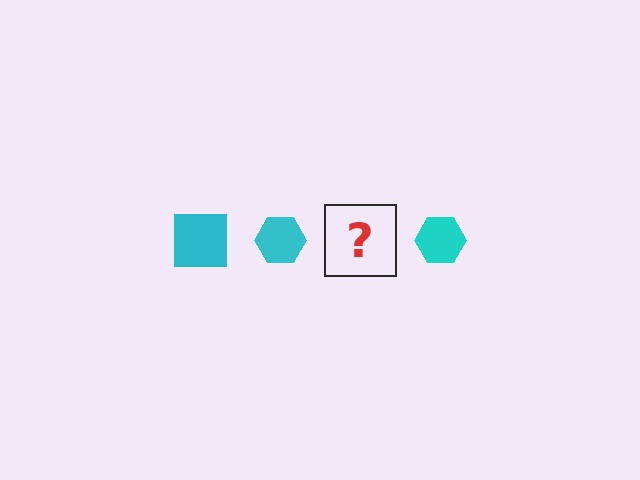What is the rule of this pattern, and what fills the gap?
The rule is that the pattern cycles through square, hexagon shapes in cyan. The gap should be filled with a cyan square.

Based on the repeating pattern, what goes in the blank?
The blank should be a cyan square.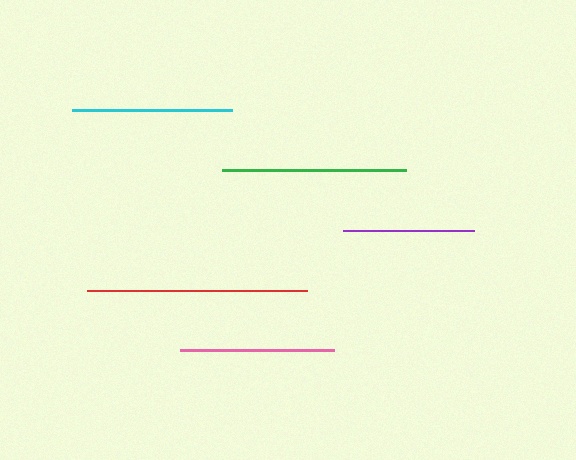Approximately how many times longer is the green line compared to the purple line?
The green line is approximately 1.4 times the length of the purple line.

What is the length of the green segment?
The green segment is approximately 184 pixels long.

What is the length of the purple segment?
The purple segment is approximately 130 pixels long.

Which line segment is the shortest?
The purple line is the shortest at approximately 130 pixels.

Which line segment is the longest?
The red line is the longest at approximately 220 pixels.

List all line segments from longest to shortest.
From longest to shortest: red, green, cyan, pink, purple.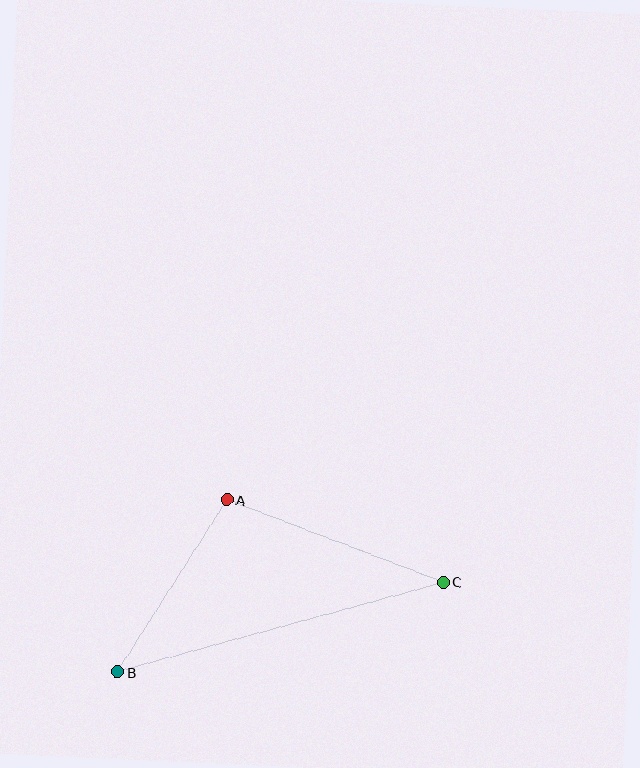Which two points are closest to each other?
Points A and B are closest to each other.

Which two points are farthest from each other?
Points B and C are farthest from each other.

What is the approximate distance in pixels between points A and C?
The distance between A and C is approximately 232 pixels.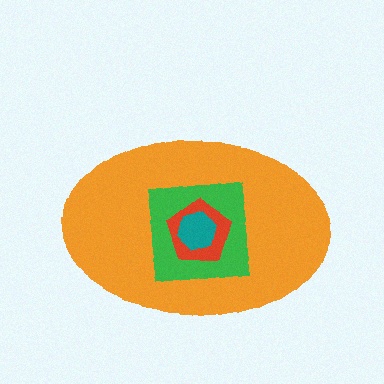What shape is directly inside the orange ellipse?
The green square.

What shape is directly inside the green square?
The red pentagon.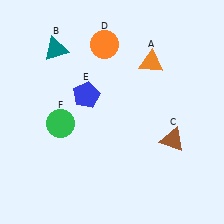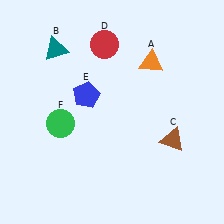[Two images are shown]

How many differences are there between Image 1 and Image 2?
There is 1 difference between the two images.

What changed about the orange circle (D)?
In Image 1, D is orange. In Image 2, it changed to red.